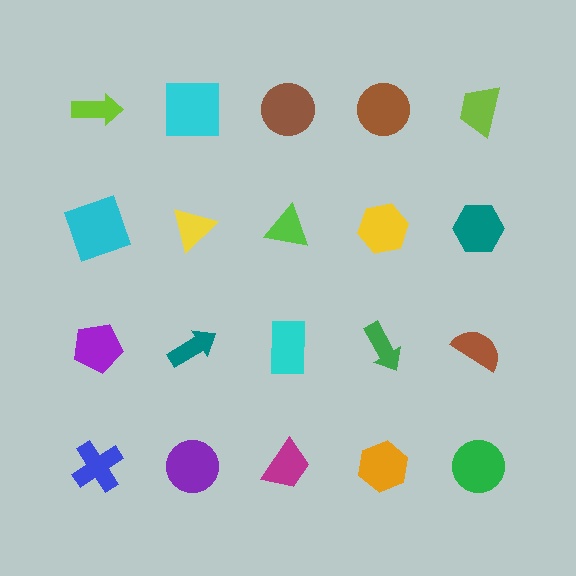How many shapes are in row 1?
5 shapes.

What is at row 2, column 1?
A cyan square.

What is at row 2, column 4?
A yellow hexagon.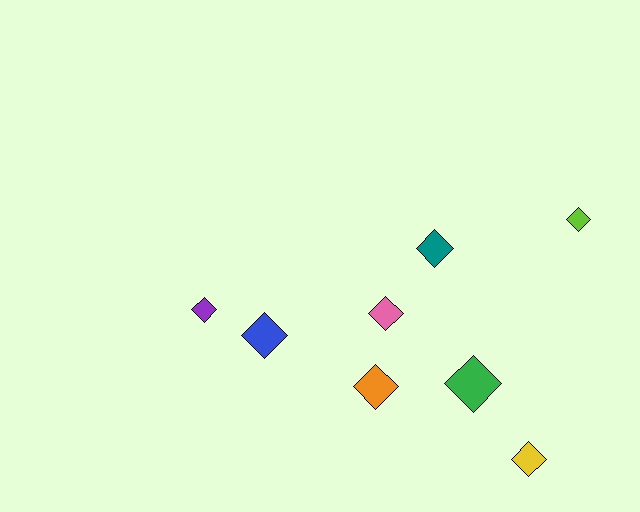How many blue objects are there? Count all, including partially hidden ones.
There is 1 blue object.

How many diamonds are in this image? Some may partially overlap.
There are 8 diamonds.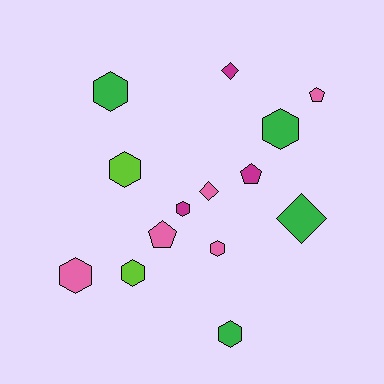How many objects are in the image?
There are 14 objects.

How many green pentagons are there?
There are no green pentagons.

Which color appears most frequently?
Pink, with 5 objects.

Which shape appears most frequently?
Hexagon, with 8 objects.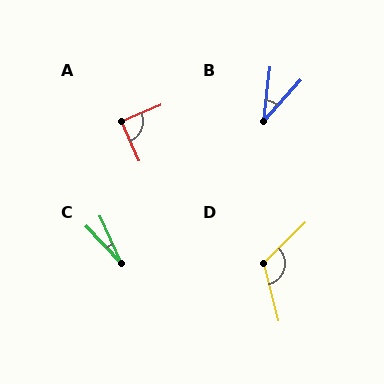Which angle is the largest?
D, at approximately 120 degrees.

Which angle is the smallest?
C, at approximately 19 degrees.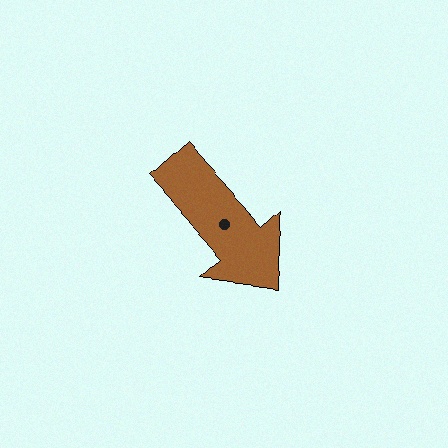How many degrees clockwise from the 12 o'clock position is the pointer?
Approximately 138 degrees.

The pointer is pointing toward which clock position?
Roughly 5 o'clock.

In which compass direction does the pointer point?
Southeast.